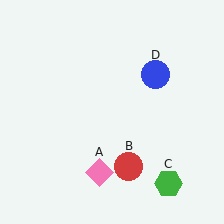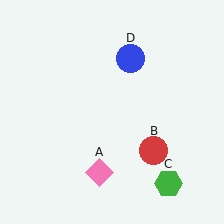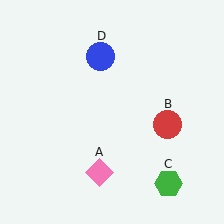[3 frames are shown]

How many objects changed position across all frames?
2 objects changed position: red circle (object B), blue circle (object D).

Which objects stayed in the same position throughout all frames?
Pink diamond (object A) and green hexagon (object C) remained stationary.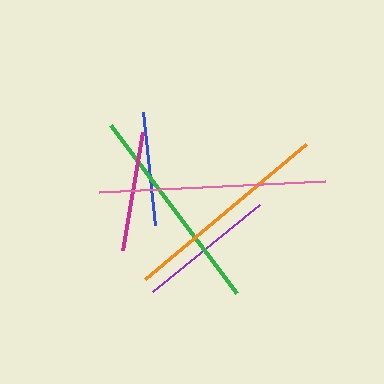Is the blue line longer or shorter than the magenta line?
The magenta line is longer than the blue line.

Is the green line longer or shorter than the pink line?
The pink line is longer than the green line.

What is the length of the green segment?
The green segment is approximately 210 pixels long.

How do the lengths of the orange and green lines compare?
The orange and green lines are approximately the same length.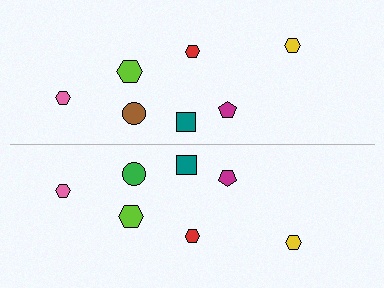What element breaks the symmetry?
The green circle on the bottom side breaks the symmetry — its mirror counterpart is brown.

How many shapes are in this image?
There are 14 shapes in this image.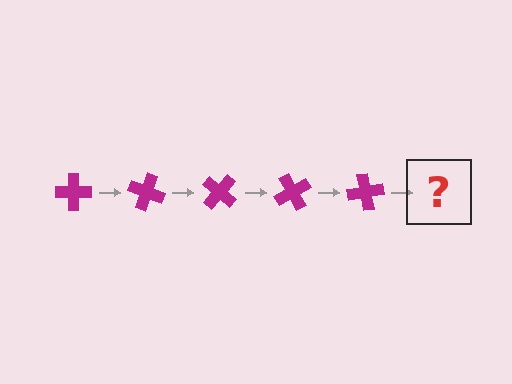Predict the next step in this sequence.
The next step is a magenta cross rotated 100 degrees.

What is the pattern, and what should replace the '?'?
The pattern is that the cross rotates 20 degrees each step. The '?' should be a magenta cross rotated 100 degrees.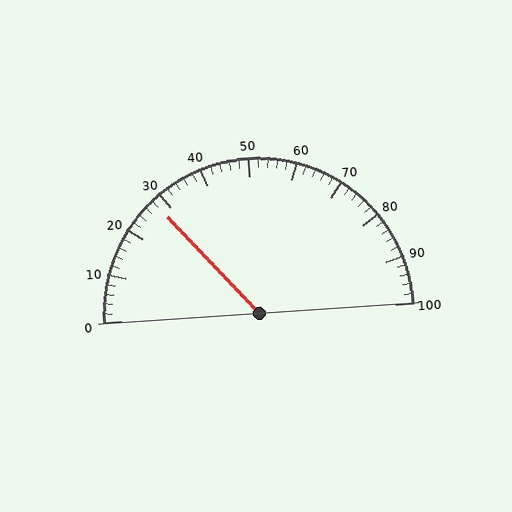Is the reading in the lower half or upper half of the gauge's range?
The reading is in the lower half of the range (0 to 100).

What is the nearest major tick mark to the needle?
The nearest major tick mark is 30.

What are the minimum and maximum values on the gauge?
The gauge ranges from 0 to 100.